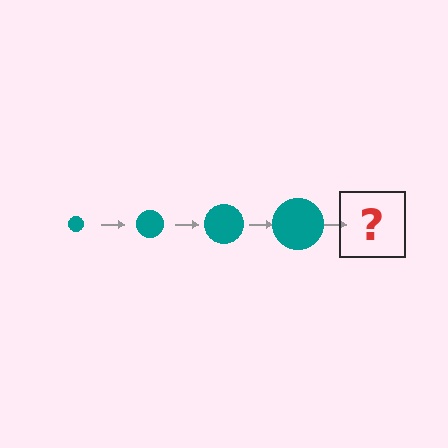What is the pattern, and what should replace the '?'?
The pattern is that the circle gets progressively larger each step. The '?' should be a teal circle, larger than the previous one.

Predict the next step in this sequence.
The next step is a teal circle, larger than the previous one.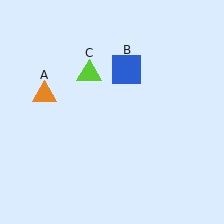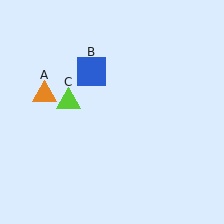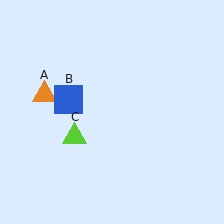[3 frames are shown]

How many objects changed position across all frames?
2 objects changed position: blue square (object B), lime triangle (object C).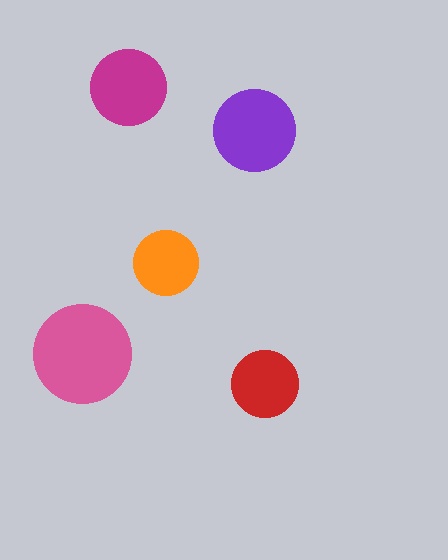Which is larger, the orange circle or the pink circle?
The pink one.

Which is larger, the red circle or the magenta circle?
The magenta one.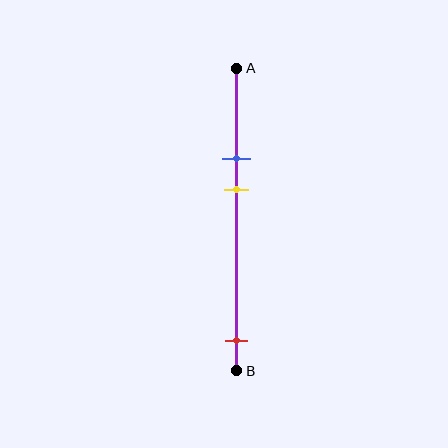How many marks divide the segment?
There are 3 marks dividing the segment.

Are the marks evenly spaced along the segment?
No, the marks are not evenly spaced.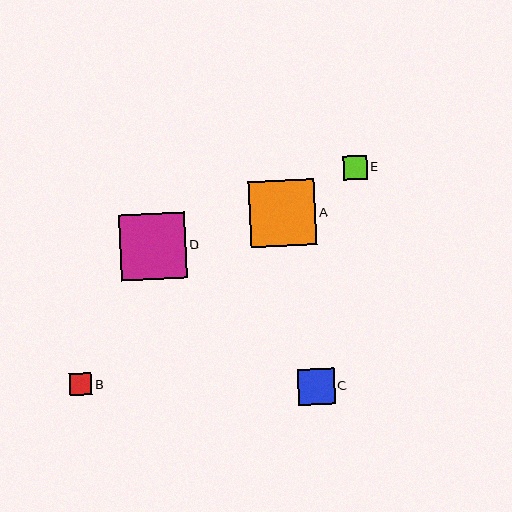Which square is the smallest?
Square B is the smallest with a size of approximately 22 pixels.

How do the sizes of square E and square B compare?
Square E and square B are approximately the same size.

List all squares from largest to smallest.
From largest to smallest: D, A, C, E, B.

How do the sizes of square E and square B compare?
Square E and square B are approximately the same size.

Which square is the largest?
Square D is the largest with a size of approximately 66 pixels.